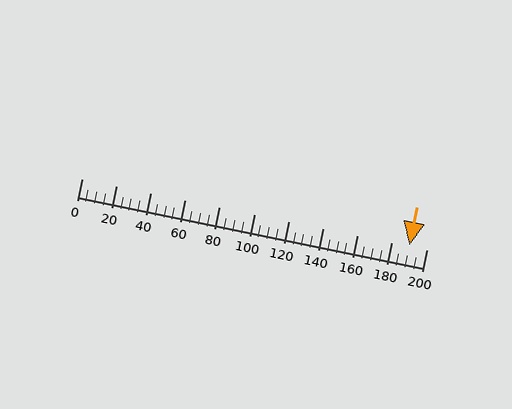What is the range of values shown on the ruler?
The ruler shows values from 0 to 200.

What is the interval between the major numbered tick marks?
The major tick marks are spaced 20 units apart.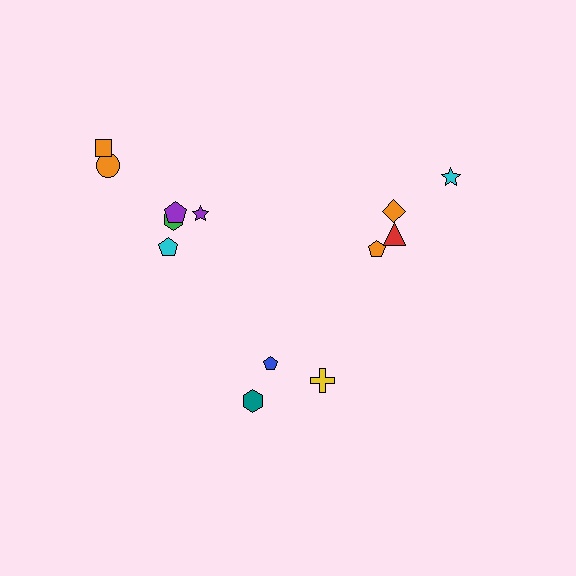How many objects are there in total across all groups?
There are 13 objects.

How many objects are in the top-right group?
There are 4 objects.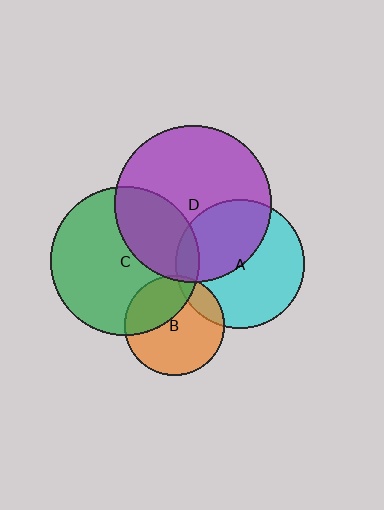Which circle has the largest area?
Circle D (purple).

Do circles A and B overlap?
Yes.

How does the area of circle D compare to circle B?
Approximately 2.5 times.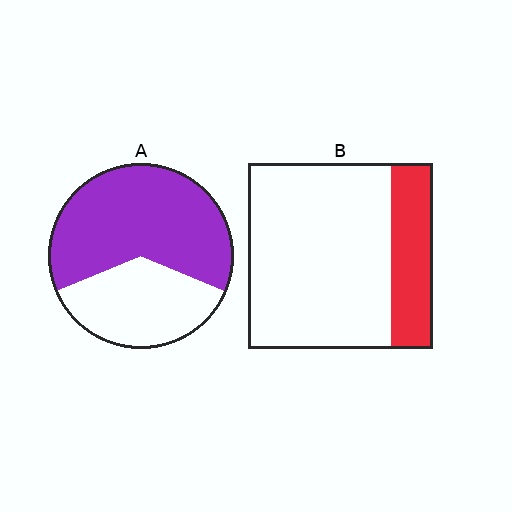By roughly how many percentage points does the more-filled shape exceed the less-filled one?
By roughly 40 percentage points (A over B).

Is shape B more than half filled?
No.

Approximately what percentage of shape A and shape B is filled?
A is approximately 65% and B is approximately 25%.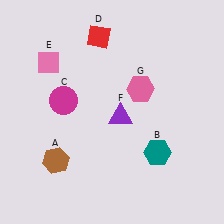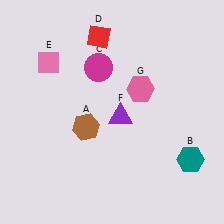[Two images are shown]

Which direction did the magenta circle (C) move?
The magenta circle (C) moved right.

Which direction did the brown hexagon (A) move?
The brown hexagon (A) moved up.